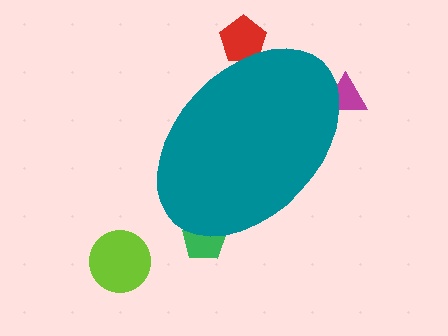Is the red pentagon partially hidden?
Yes, the red pentagon is partially hidden behind the teal ellipse.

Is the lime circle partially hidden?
No, the lime circle is fully visible.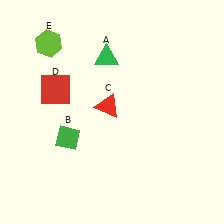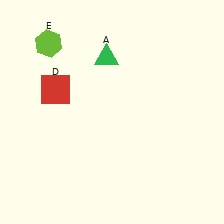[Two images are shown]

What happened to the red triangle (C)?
The red triangle (C) was removed in Image 2. It was in the top-left area of Image 1.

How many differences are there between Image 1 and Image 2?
There are 2 differences between the two images.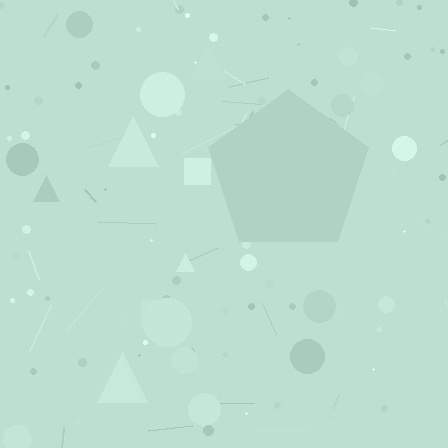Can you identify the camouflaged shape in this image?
The camouflaged shape is a pentagon.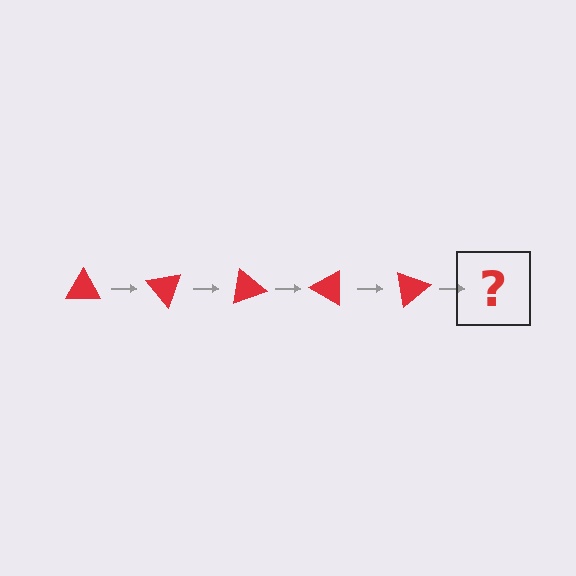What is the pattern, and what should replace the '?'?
The pattern is that the triangle rotates 50 degrees each step. The '?' should be a red triangle rotated 250 degrees.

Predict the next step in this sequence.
The next step is a red triangle rotated 250 degrees.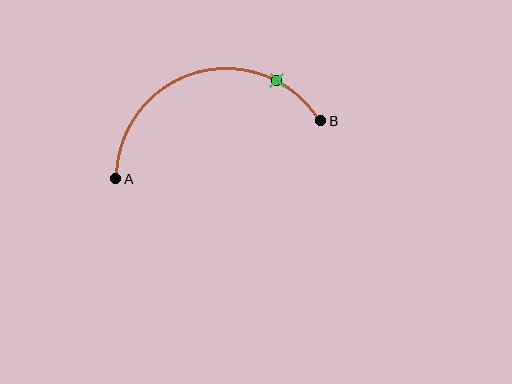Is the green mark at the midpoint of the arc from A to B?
No. The green mark lies on the arc but is closer to endpoint B. The arc midpoint would be at the point on the curve equidistant along the arc from both A and B.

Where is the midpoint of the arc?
The arc midpoint is the point on the curve farthest from the straight line joining A and B. It sits above that line.